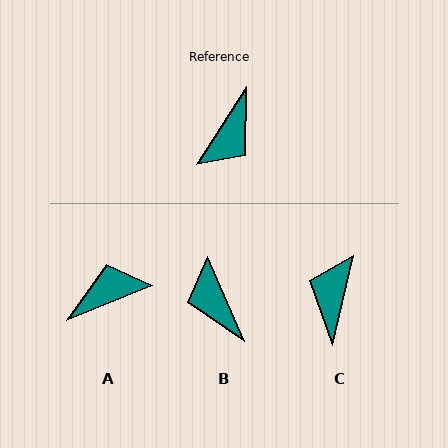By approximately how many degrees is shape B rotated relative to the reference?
Approximately 123 degrees clockwise.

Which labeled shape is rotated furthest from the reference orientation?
C, about 160 degrees away.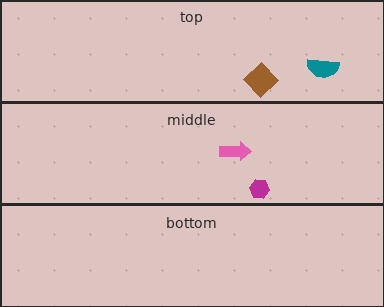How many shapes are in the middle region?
2.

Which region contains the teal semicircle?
The top region.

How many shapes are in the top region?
2.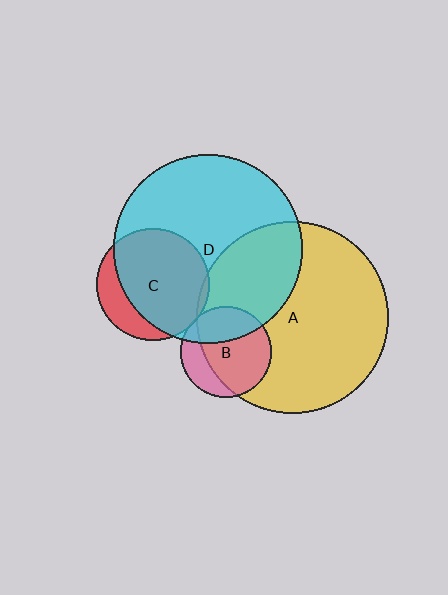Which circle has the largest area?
Circle A (yellow).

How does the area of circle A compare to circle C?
Approximately 2.9 times.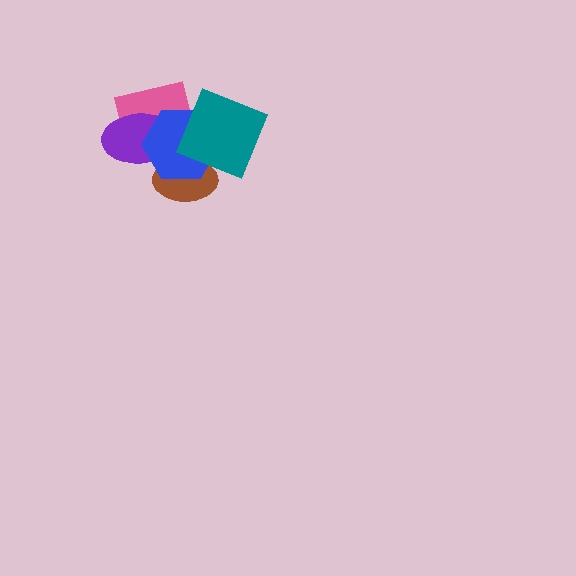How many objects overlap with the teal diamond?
3 objects overlap with the teal diamond.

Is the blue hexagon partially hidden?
Yes, it is partially covered by another shape.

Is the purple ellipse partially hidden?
Yes, it is partially covered by another shape.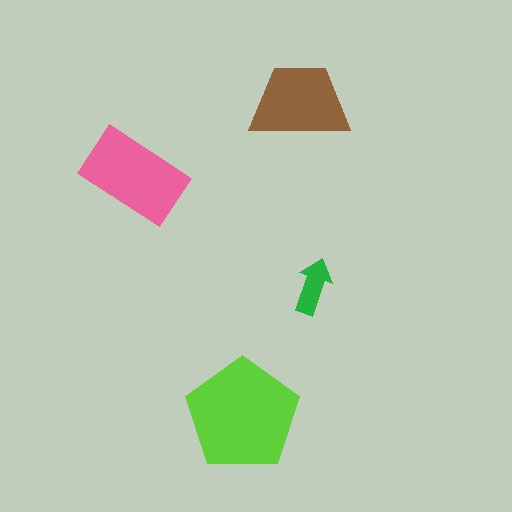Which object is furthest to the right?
The green arrow is rightmost.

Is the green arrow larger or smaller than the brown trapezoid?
Smaller.